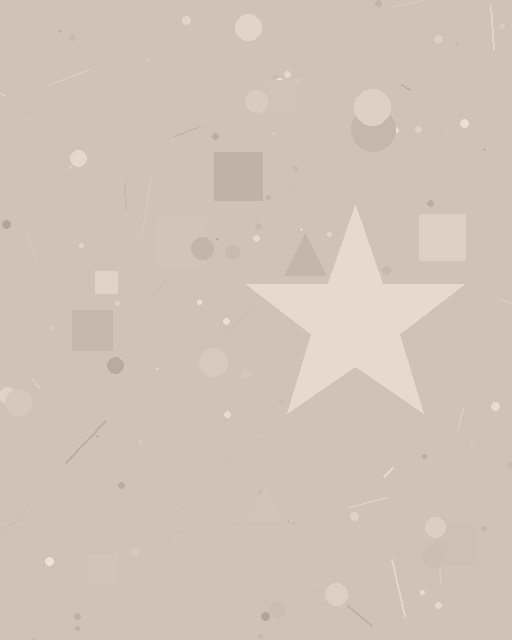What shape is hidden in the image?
A star is hidden in the image.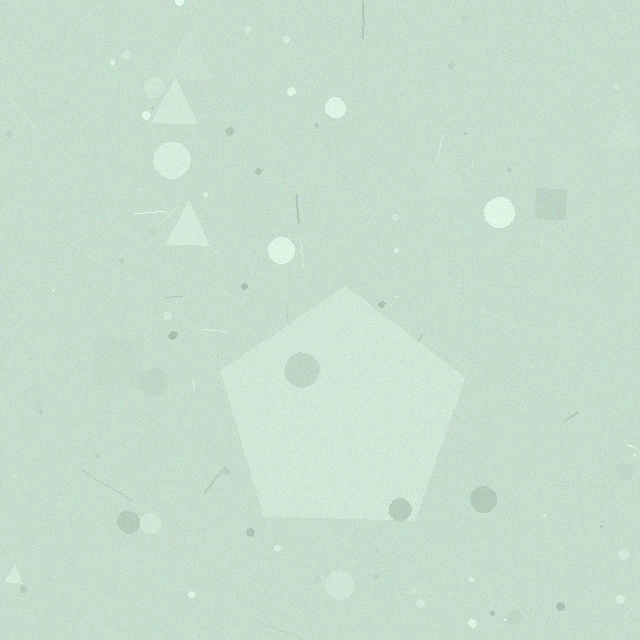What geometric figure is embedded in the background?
A pentagon is embedded in the background.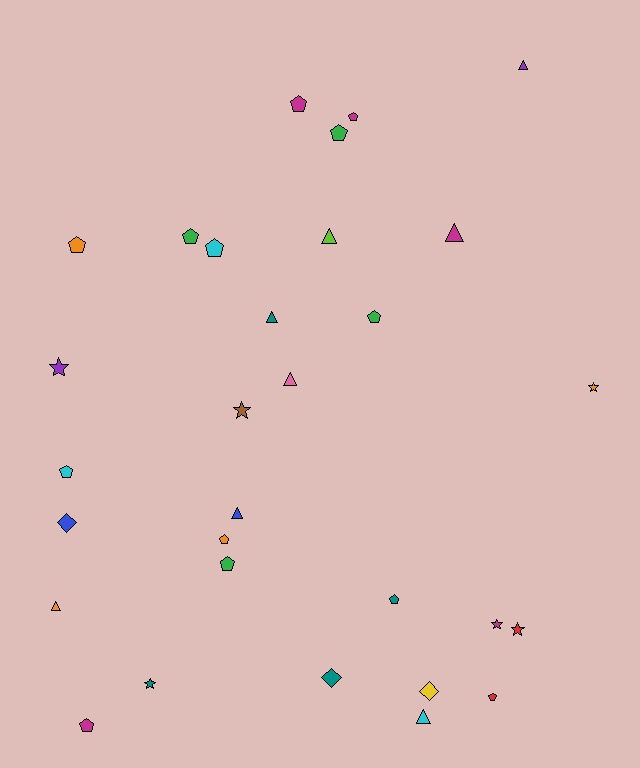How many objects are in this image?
There are 30 objects.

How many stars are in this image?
There are 6 stars.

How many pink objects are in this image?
There is 1 pink object.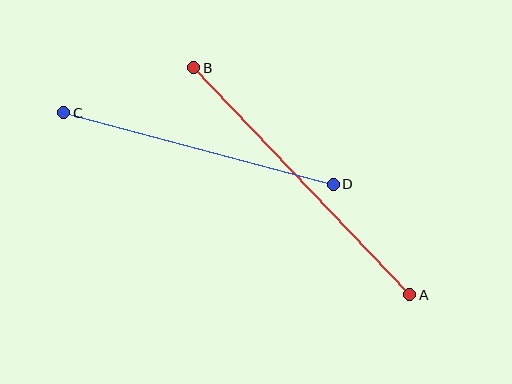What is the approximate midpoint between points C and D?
The midpoint is at approximately (198, 148) pixels.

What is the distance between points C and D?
The distance is approximately 279 pixels.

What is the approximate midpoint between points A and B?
The midpoint is at approximately (302, 181) pixels.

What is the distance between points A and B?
The distance is approximately 313 pixels.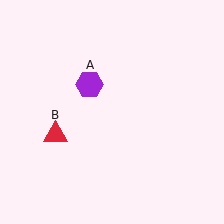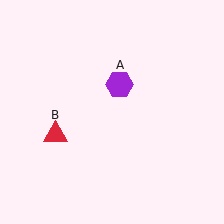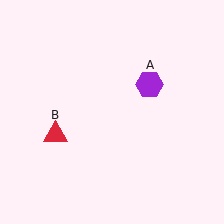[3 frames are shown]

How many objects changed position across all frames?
1 object changed position: purple hexagon (object A).